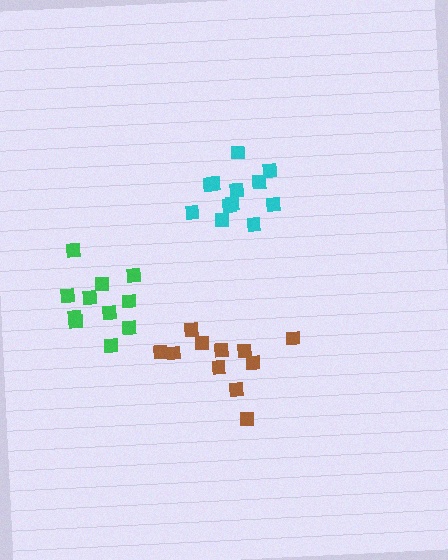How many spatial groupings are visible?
There are 3 spatial groupings.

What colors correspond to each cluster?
The clusters are colored: cyan, brown, green.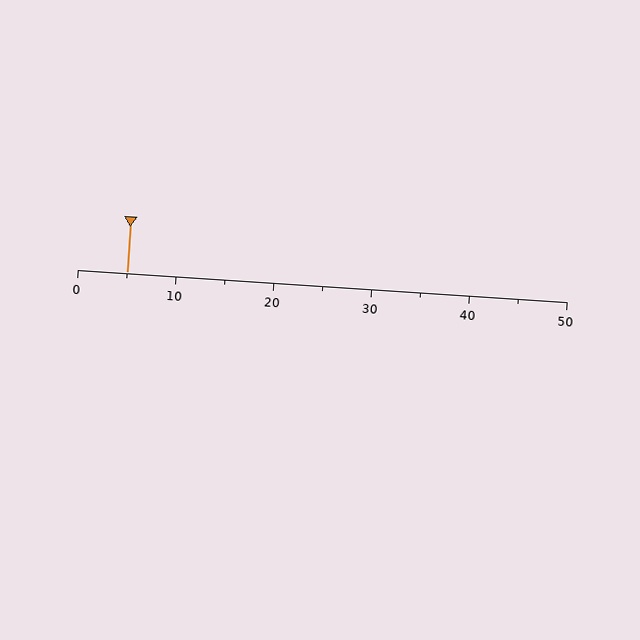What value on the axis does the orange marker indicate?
The marker indicates approximately 5.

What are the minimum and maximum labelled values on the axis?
The axis runs from 0 to 50.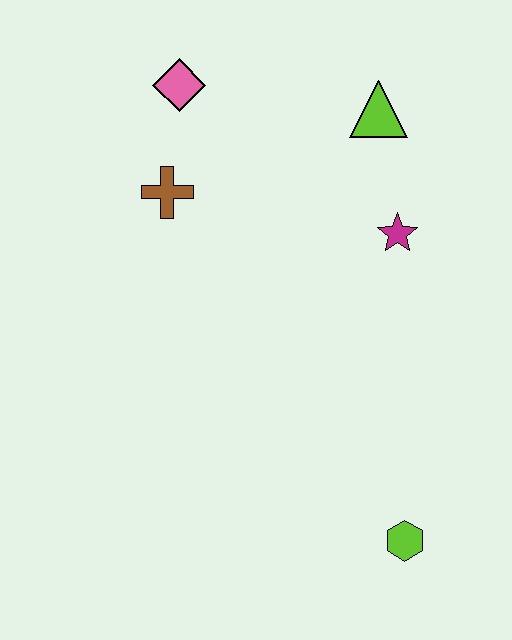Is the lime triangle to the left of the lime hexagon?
Yes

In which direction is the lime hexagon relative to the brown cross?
The lime hexagon is below the brown cross.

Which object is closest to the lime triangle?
The magenta star is closest to the lime triangle.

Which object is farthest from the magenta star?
The lime hexagon is farthest from the magenta star.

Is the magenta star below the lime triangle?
Yes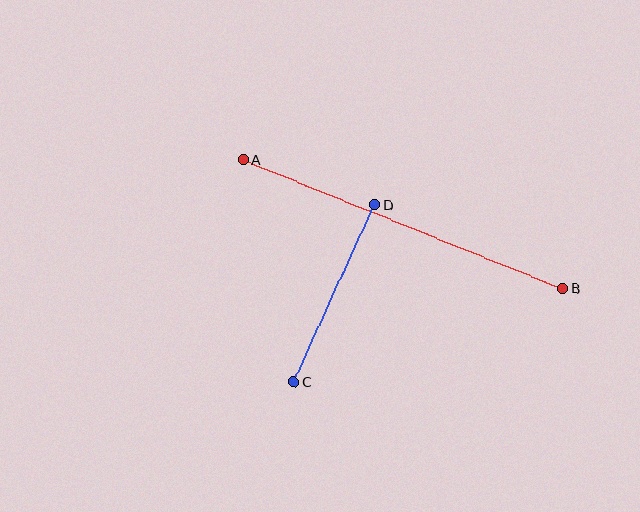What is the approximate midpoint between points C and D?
The midpoint is at approximately (334, 293) pixels.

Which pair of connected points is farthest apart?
Points A and B are farthest apart.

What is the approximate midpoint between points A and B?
The midpoint is at approximately (403, 224) pixels.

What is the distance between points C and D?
The distance is approximately 194 pixels.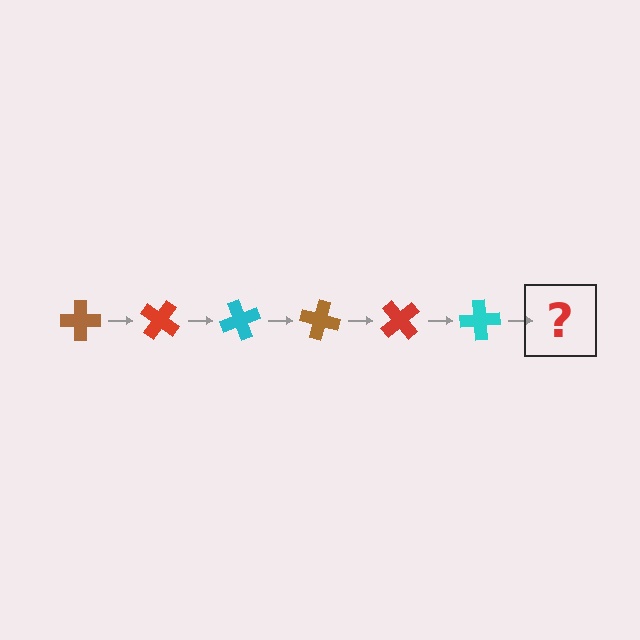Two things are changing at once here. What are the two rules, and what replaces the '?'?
The two rules are that it rotates 35 degrees each step and the color cycles through brown, red, and cyan. The '?' should be a brown cross, rotated 210 degrees from the start.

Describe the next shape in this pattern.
It should be a brown cross, rotated 210 degrees from the start.